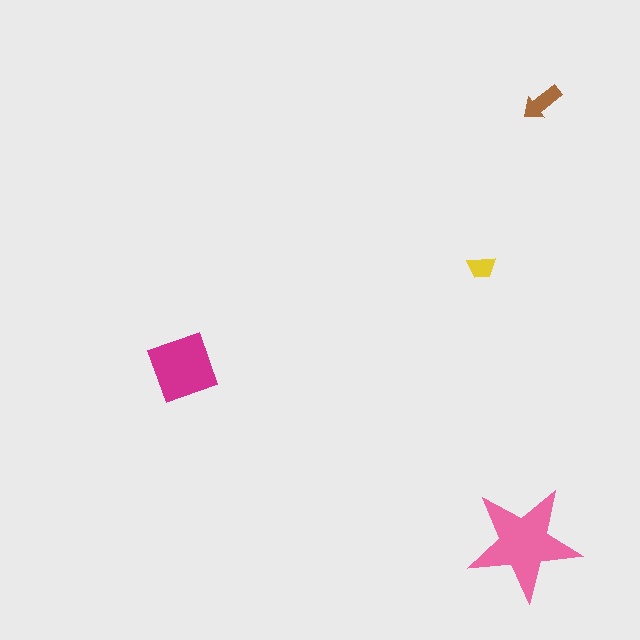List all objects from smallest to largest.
The yellow trapezoid, the brown arrow, the magenta square, the pink star.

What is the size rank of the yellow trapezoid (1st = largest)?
4th.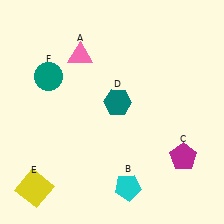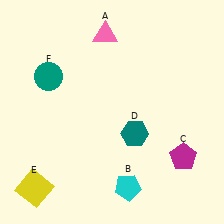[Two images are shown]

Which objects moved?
The objects that moved are: the pink triangle (A), the teal hexagon (D).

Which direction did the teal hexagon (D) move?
The teal hexagon (D) moved down.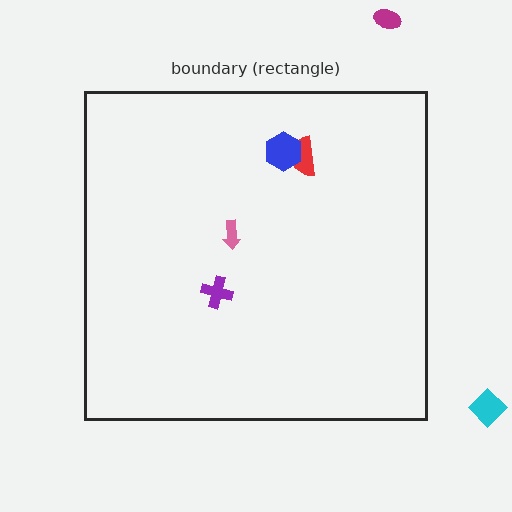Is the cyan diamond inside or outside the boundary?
Outside.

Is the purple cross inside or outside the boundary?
Inside.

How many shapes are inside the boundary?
4 inside, 2 outside.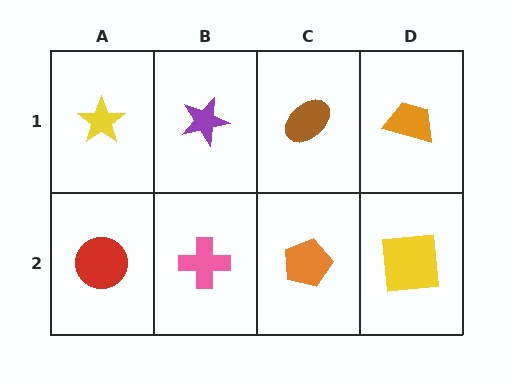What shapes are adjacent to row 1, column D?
A yellow square (row 2, column D), a brown ellipse (row 1, column C).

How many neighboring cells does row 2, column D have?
2.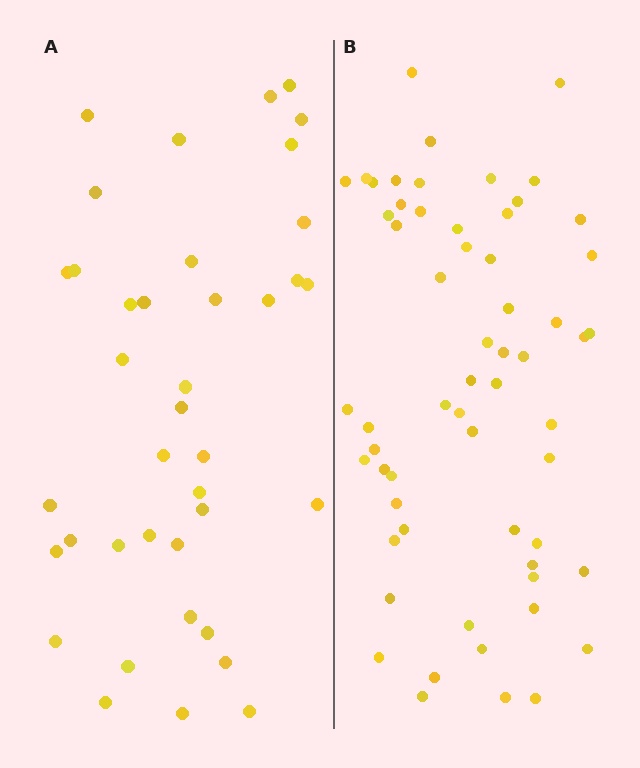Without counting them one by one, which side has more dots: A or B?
Region B (the right region) has more dots.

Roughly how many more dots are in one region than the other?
Region B has approximately 20 more dots than region A.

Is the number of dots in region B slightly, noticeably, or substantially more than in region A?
Region B has substantially more. The ratio is roughly 1.5 to 1.